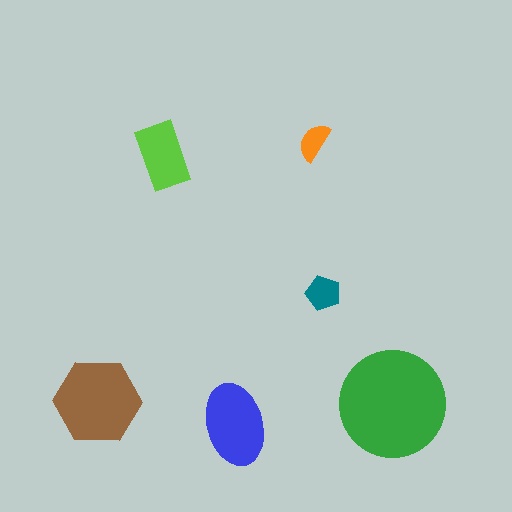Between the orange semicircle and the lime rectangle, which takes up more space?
The lime rectangle.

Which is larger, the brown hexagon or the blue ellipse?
The brown hexagon.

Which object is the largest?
The green circle.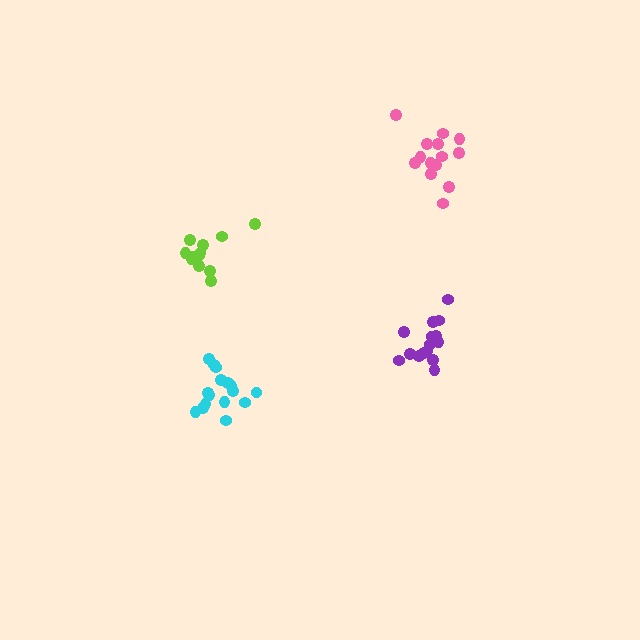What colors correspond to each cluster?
The clusters are colored: purple, cyan, pink, lime.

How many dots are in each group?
Group 1: 15 dots, Group 2: 16 dots, Group 3: 15 dots, Group 4: 12 dots (58 total).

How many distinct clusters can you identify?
There are 4 distinct clusters.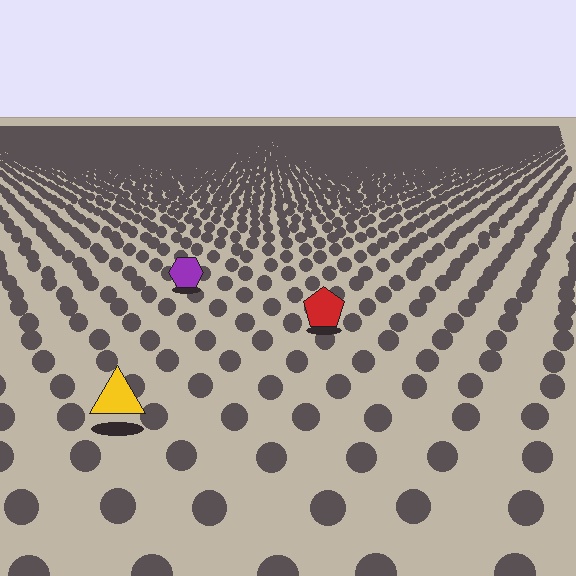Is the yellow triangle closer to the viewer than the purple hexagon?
Yes. The yellow triangle is closer — you can tell from the texture gradient: the ground texture is coarser near it.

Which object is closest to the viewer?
The yellow triangle is closest. The texture marks near it are larger and more spread out.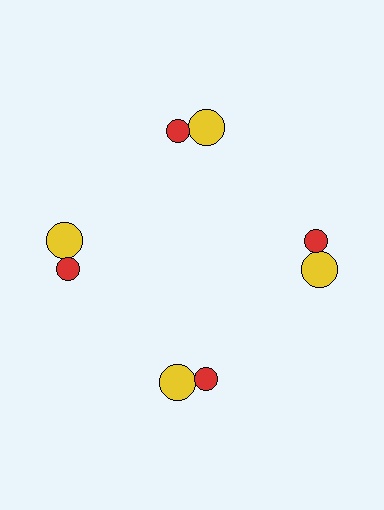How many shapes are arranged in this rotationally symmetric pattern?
There are 8 shapes, arranged in 4 groups of 2.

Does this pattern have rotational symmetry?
Yes, this pattern has 4-fold rotational symmetry. It looks the same after rotating 90 degrees around the center.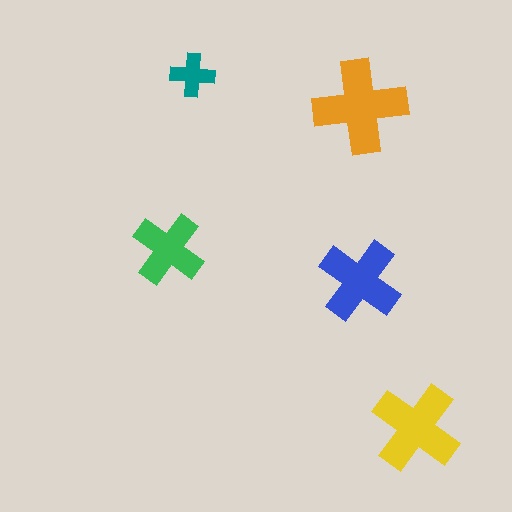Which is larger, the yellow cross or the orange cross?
The orange one.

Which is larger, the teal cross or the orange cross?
The orange one.